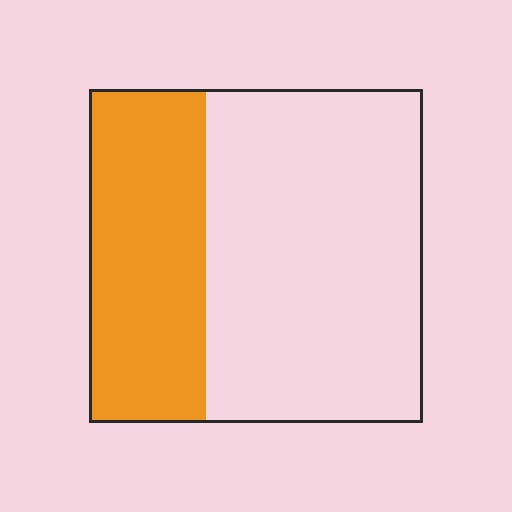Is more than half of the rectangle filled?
No.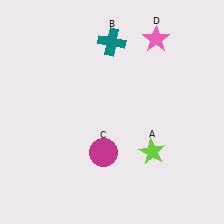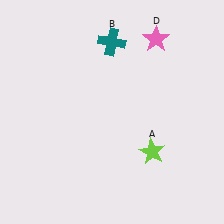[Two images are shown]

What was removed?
The magenta circle (C) was removed in Image 2.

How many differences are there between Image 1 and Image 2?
There is 1 difference between the two images.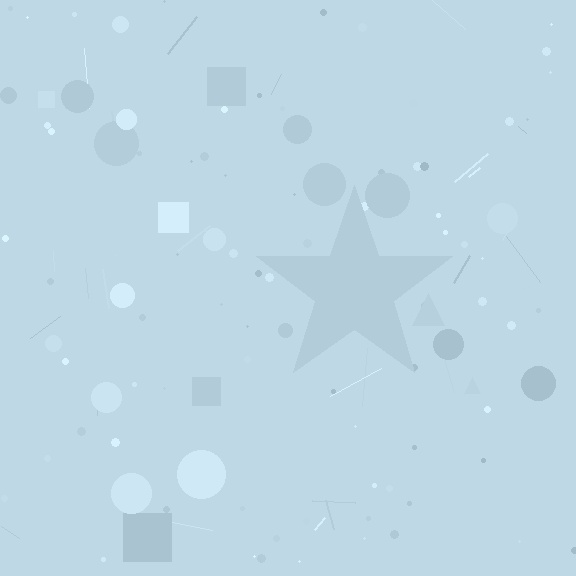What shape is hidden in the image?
A star is hidden in the image.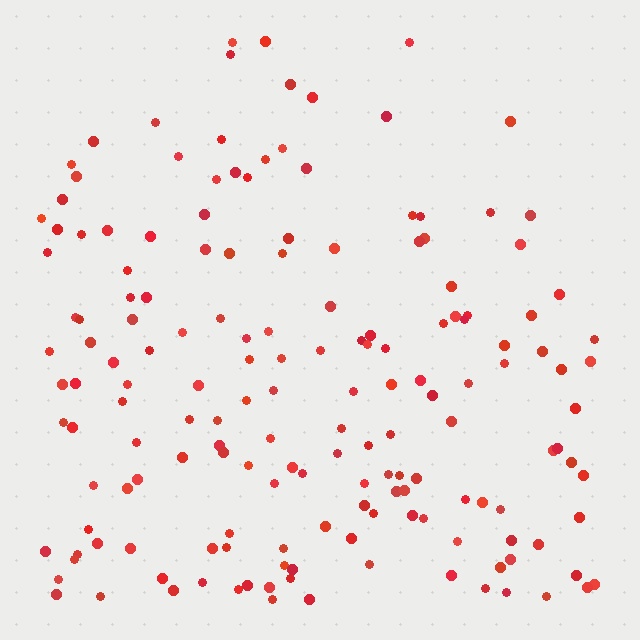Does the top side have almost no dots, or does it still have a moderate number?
Still a moderate number, just noticeably fewer than the bottom.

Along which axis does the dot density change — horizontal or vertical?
Vertical.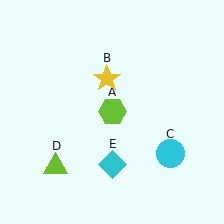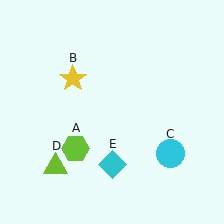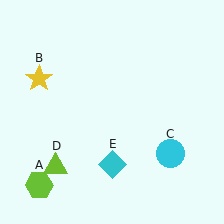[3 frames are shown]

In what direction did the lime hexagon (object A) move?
The lime hexagon (object A) moved down and to the left.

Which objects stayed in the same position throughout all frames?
Cyan circle (object C) and lime triangle (object D) and cyan diamond (object E) remained stationary.